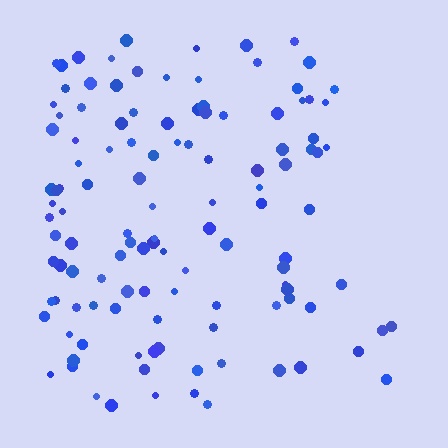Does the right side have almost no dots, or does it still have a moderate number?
Still a moderate number, just noticeably fewer than the left.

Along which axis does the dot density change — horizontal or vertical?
Horizontal.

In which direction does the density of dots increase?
From right to left, with the left side densest.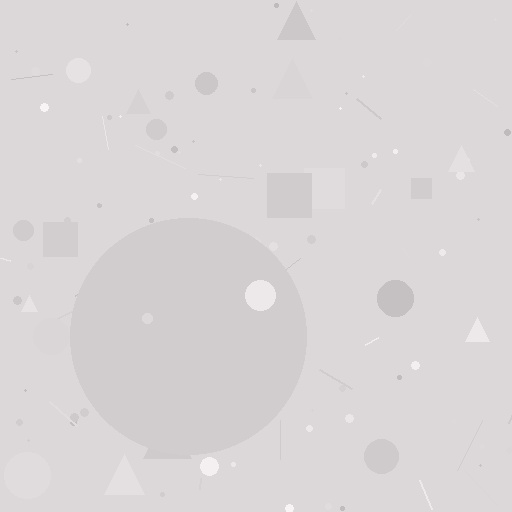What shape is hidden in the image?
A circle is hidden in the image.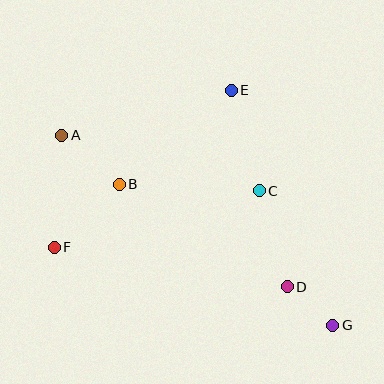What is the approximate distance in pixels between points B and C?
The distance between B and C is approximately 140 pixels.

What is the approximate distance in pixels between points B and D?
The distance between B and D is approximately 197 pixels.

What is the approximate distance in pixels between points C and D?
The distance between C and D is approximately 100 pixels.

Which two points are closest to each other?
Points D and G are closest to each other.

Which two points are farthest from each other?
Points A and G are farthest from each other.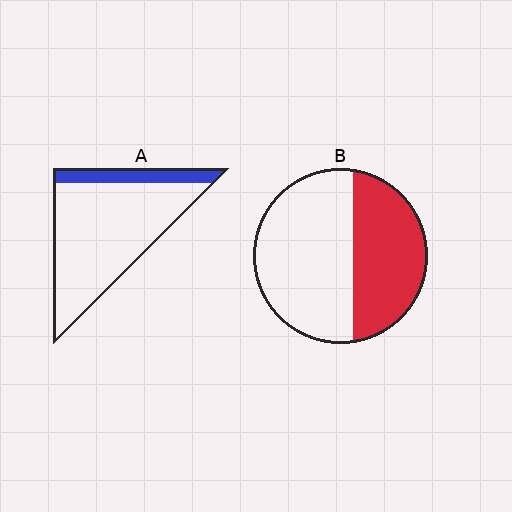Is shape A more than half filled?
No.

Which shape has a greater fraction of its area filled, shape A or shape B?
Shape B.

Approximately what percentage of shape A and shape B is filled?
A is approximately 15% and B is approximately 40%.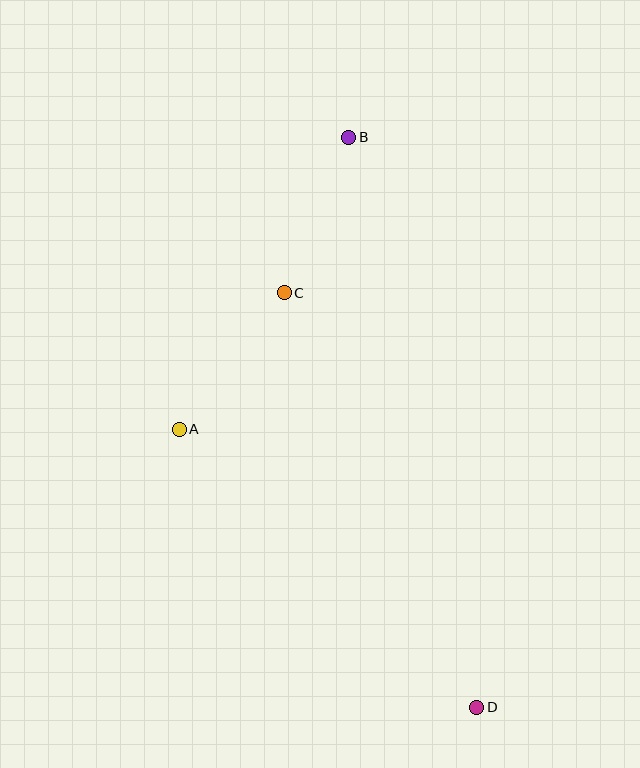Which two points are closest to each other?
Points B and C are closest to each other.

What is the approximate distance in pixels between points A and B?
The distance between A and B is approximately 338 pixels.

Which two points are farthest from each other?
Points B and D are farthest from each other.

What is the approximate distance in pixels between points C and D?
The distance between C and D is approximately 457 pixels.